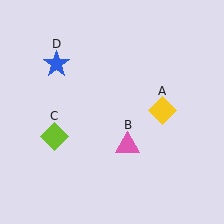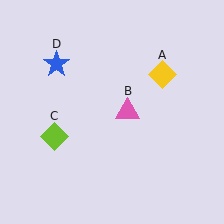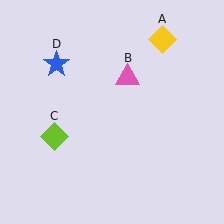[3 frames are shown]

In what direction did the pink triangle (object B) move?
The pink triangle (object B) moved up.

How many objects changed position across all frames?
2 objects changed position: yellow diamond (object A), pink triangle (object B).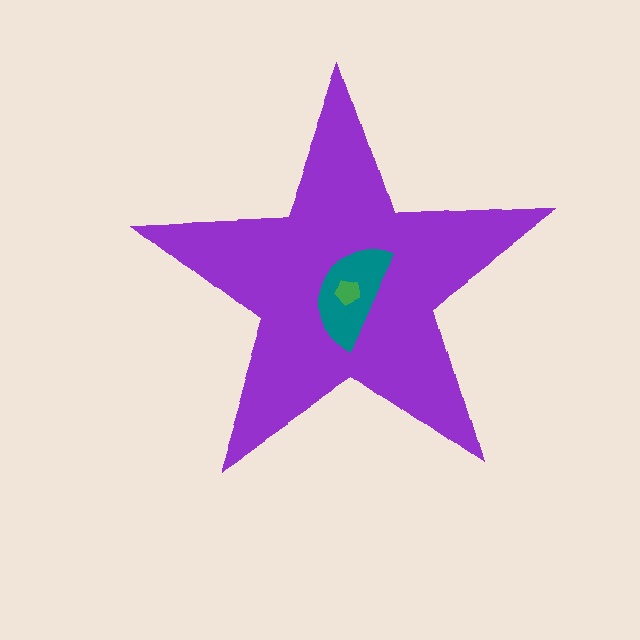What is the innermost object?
The green pentagon.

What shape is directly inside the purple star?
The teal semicircle.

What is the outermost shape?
The purple star.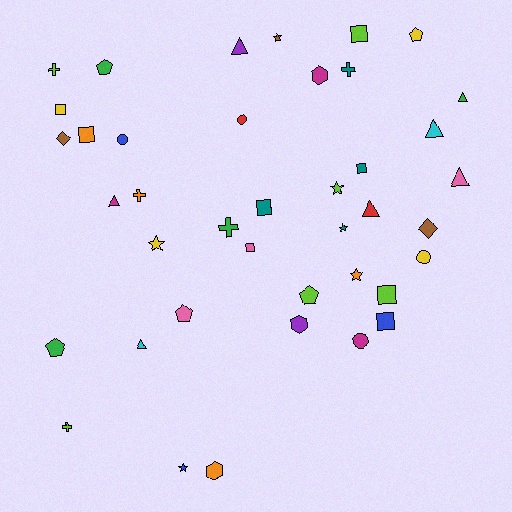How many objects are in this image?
There are 40 objects.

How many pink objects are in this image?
There are 3 pink objects.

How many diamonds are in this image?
There are 2 diamonds.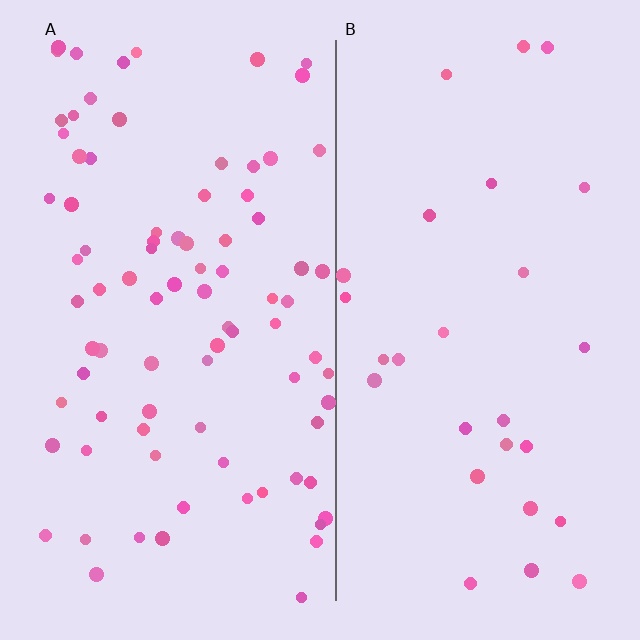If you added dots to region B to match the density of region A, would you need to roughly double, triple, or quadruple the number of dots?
Approximately triple.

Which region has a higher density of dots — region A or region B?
A (the left).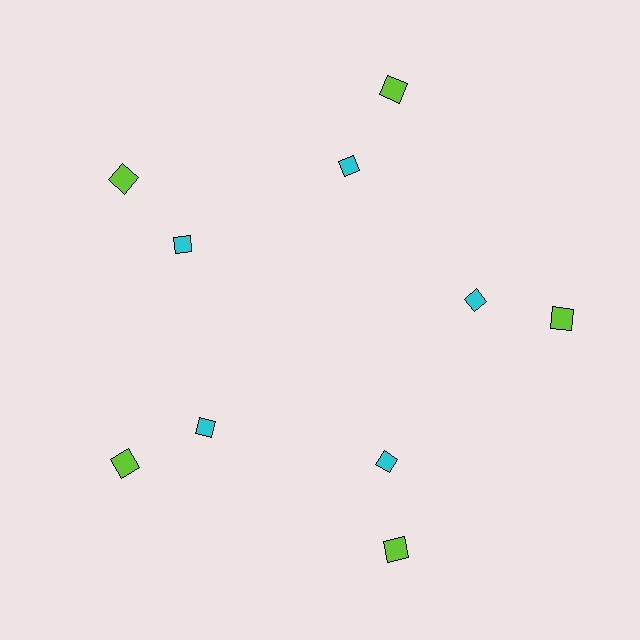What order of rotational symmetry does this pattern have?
This pattern has 5-fold rotational symmetry.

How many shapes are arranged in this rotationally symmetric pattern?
There are 10 shapes, arranged in 5 groups of 2.